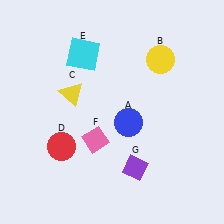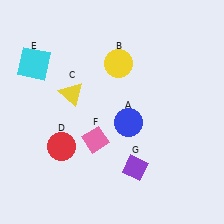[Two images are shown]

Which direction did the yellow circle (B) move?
The yellow circle (B) moved left.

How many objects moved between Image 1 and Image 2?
2 objects moved between the two images.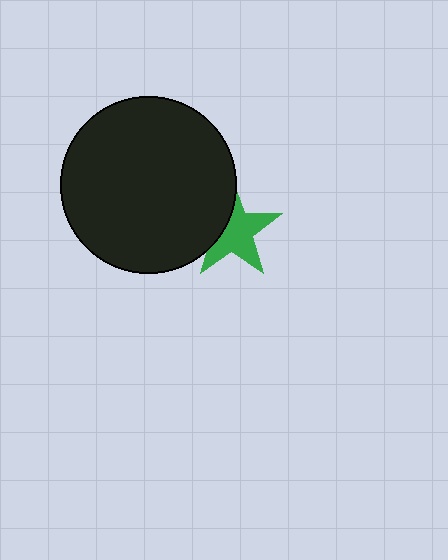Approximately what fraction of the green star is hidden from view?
Roughly 34% of the green star is hidden behind the black circle.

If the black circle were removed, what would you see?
You would see the complete green star.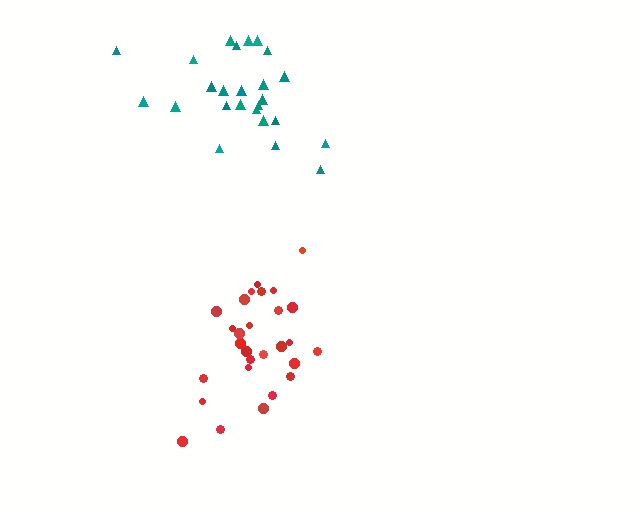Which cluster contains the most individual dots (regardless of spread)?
Red (29).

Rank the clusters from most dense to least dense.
red, teal.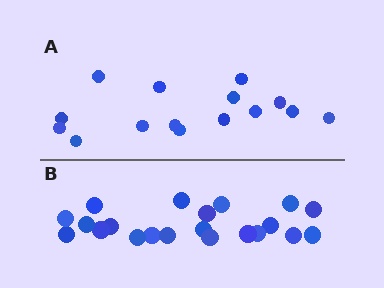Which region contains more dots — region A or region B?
Region B (the bottom region) has more dots.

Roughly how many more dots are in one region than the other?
Region B has about 6 more dots than region A.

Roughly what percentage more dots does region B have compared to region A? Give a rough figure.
About 40% more.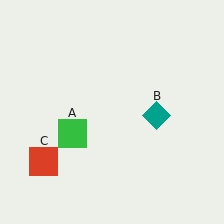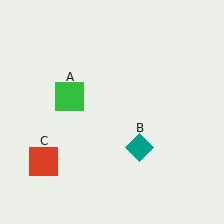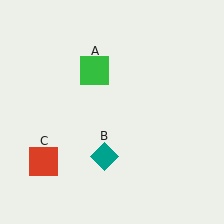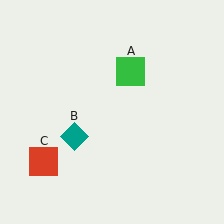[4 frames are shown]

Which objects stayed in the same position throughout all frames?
Red square (object C) remained stationary.